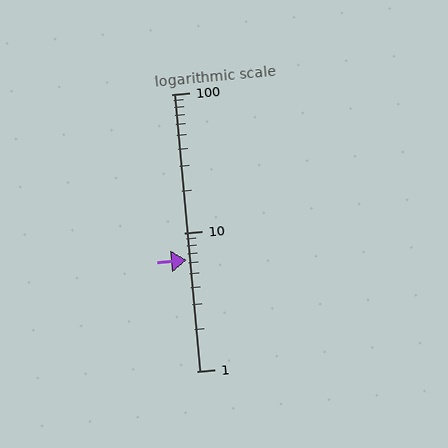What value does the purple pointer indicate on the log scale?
The pointer indicates approximately 6.3.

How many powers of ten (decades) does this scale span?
The scale spans 2 decades, from 1 to 100.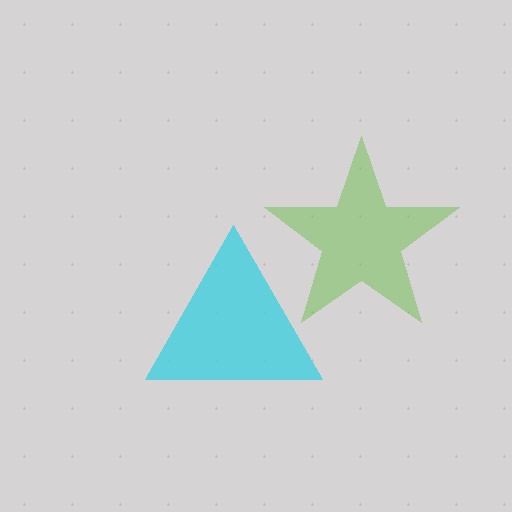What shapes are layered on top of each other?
The layered shapes are: a cyan triangle, a lime star.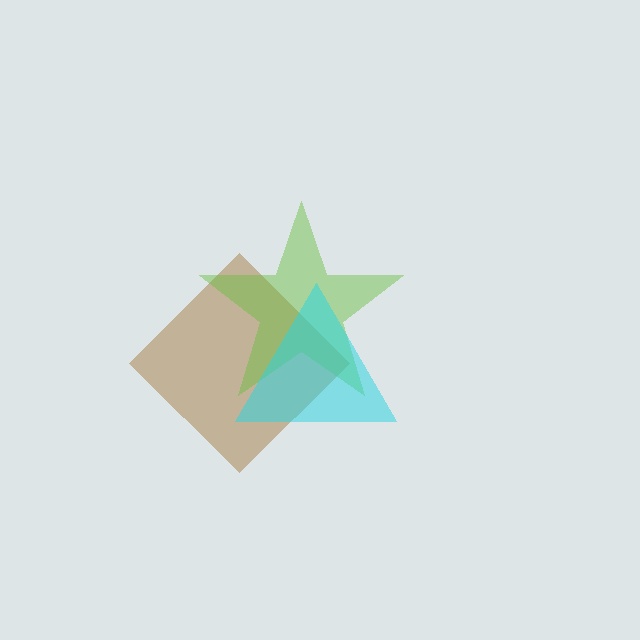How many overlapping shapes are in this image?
There are 3 overlapping shapes in the image.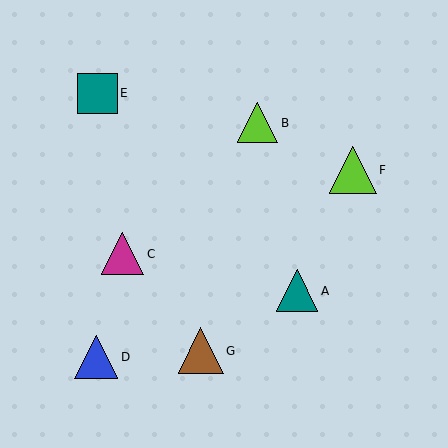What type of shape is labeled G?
Shape G is a brown triangle.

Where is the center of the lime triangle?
The center of the lime triangle is at (258, 123).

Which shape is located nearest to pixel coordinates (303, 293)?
The teal triangle (labeled A) at (297, 291) is nearest to that location.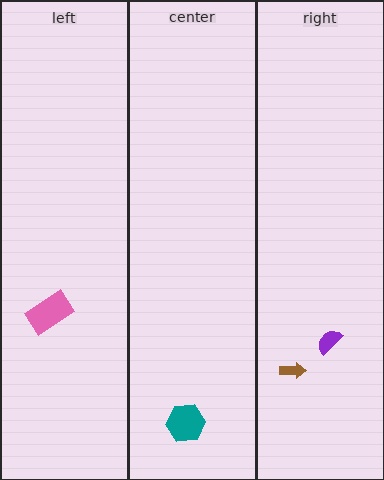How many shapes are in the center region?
1.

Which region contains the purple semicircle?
The right region.